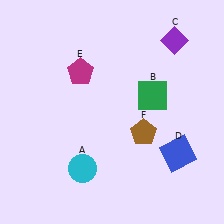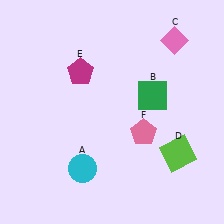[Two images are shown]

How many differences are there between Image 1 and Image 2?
There are 3 differences between the two images.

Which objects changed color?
C changed from purple to pink. D changed from blue to lime. F changed from brown to pink.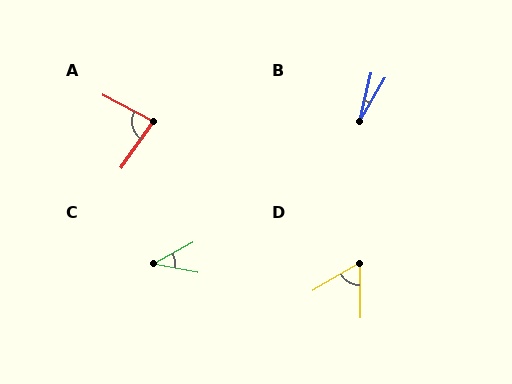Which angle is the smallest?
B, at approximately 17 degrees.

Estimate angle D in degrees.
Approximately 61 degrees.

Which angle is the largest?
A, at approximately 83 degrees.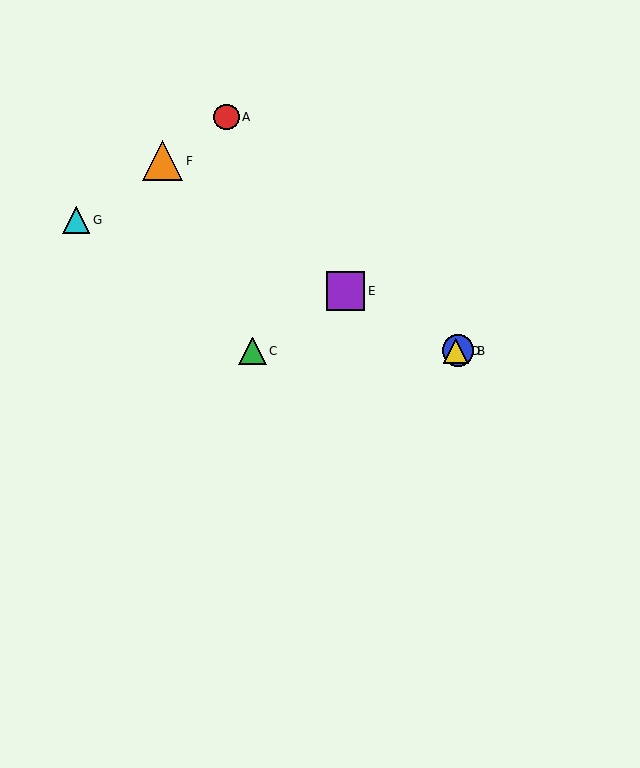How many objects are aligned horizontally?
3 objects (B, C, D) are aligned horizontally.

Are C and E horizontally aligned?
No, C is at y≈351 and E is at y≈291.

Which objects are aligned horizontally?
Objects B, C, D are aligned horizontally.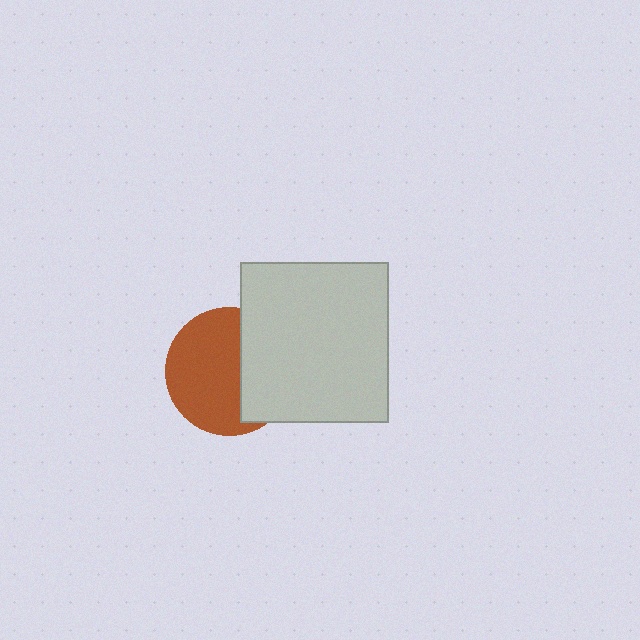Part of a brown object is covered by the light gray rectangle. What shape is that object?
It is a circle.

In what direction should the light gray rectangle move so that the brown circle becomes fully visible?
The light gray rectangle should move right. That is the shortest direction to clear the overlap and leave the brown circle fully visible.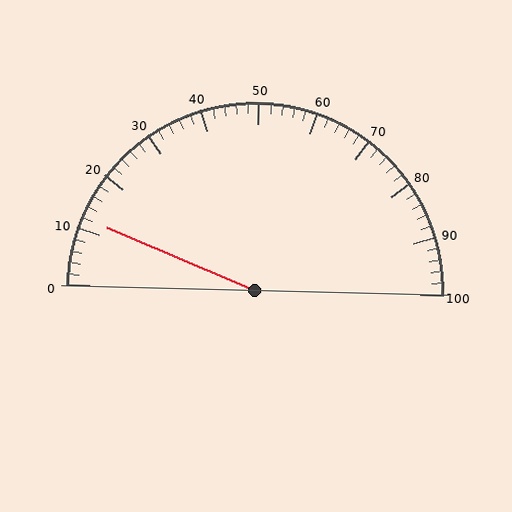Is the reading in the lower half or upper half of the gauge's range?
The reading is in the lower half of the range (0 to 100).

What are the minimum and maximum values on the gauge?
The gauge ranges from 0 to 100.